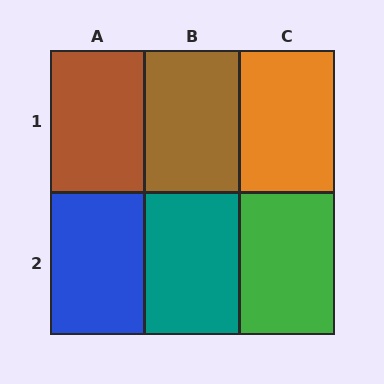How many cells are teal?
1 cell is teal.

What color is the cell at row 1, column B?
Brown.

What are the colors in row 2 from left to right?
Blue, teal, green.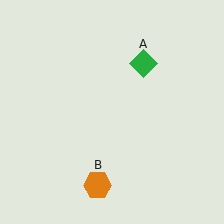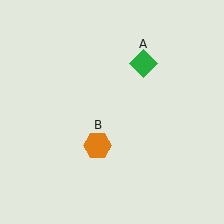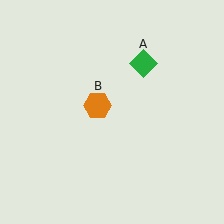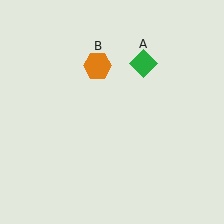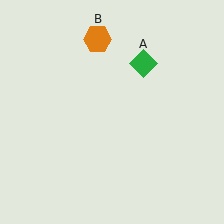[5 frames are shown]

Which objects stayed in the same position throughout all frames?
Green diamond (object A) remained stationary.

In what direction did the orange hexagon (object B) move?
The orange hexagon (object B) moved up.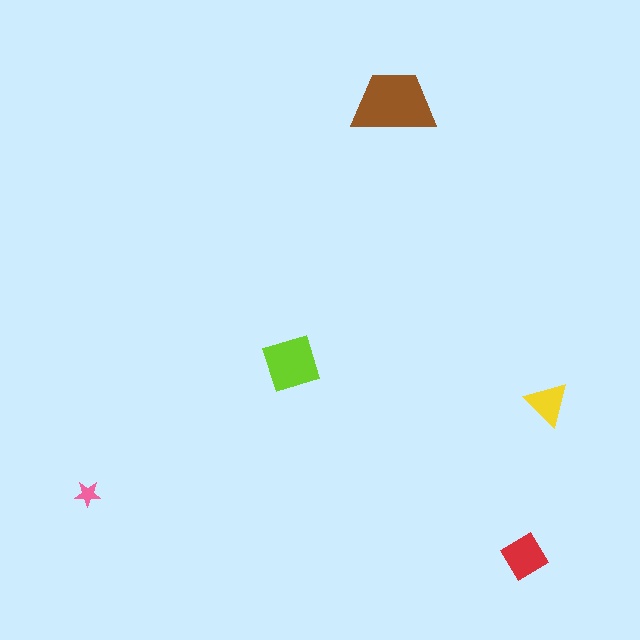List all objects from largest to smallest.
The brown trapezoid, the lime diamond, the red diamond, the yellow triangle, the pink star.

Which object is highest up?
The brown trapezoid is topmost.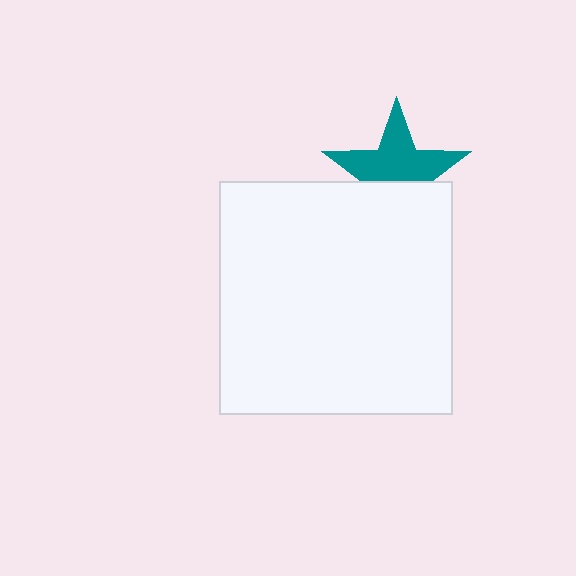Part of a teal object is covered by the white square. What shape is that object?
It is a star.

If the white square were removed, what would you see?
You would see the complete teal star.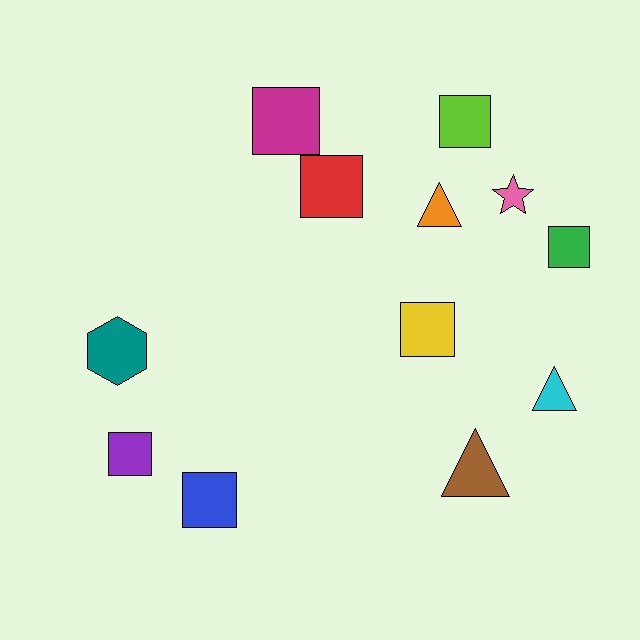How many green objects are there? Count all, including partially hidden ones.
There is 1 green object.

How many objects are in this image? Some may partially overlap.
There are 12 objects.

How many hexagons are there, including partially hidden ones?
There is 1 hexagon.